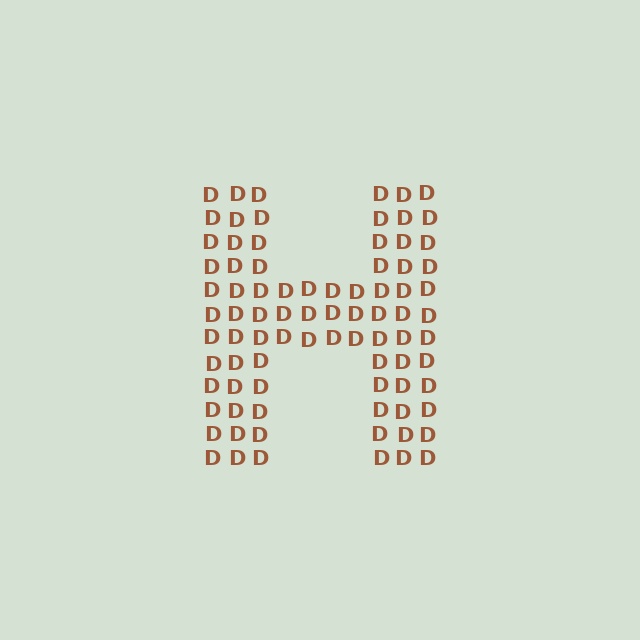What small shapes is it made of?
It is made of small letter D's.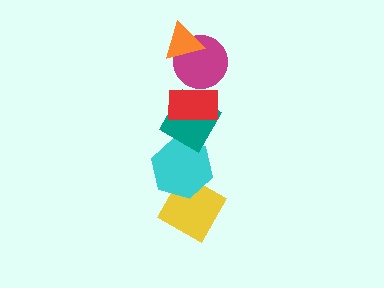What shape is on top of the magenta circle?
The orange triangle is on top of the magenta circle.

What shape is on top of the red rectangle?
The magenta circle is on top of the red rectangle.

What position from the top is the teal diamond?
The teal diamond is 4th from the top.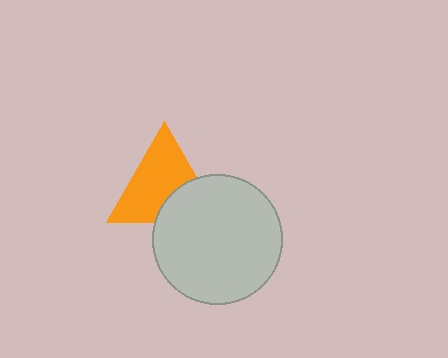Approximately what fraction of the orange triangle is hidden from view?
Roughly 32% of the orange triangle is hidden behind the light gray circle.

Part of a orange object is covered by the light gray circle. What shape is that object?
It is a triangle.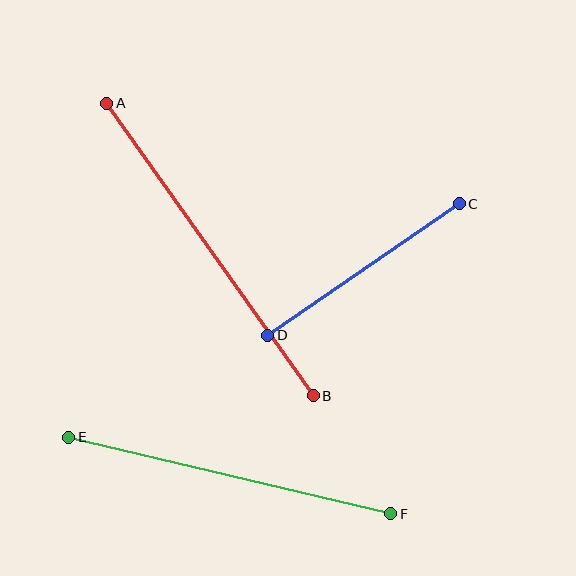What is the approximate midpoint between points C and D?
The midpoint is at approximately (364, 270) pixels.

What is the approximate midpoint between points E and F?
The midpoint is at approximately (230, 476) pixels.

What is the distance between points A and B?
The distance is approximately 359 pixels.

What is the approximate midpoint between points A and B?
The midpoint is at approximately (210, 249) pixels.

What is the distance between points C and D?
The distance is approximately 232 pixels.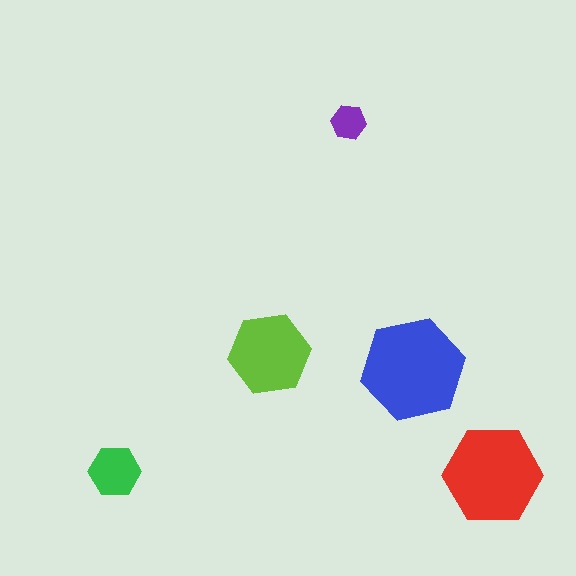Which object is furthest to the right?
The red hexagon is rightmost.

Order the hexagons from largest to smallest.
the blue one, the red one, the lime one, the green one, the purple one.